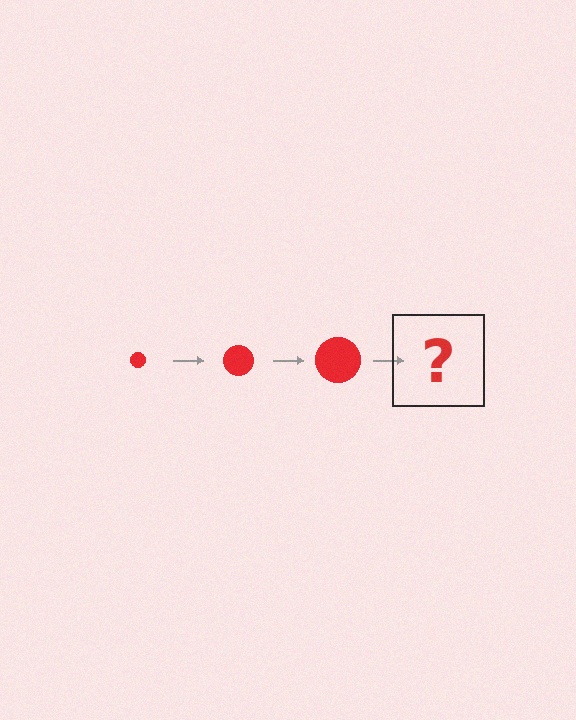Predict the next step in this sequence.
The next step is a red circle, larger than the previous one.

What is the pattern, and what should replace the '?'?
The pattern is that the circle gets progressively larger each step. The '?' should be a red circle, larger than the previous one.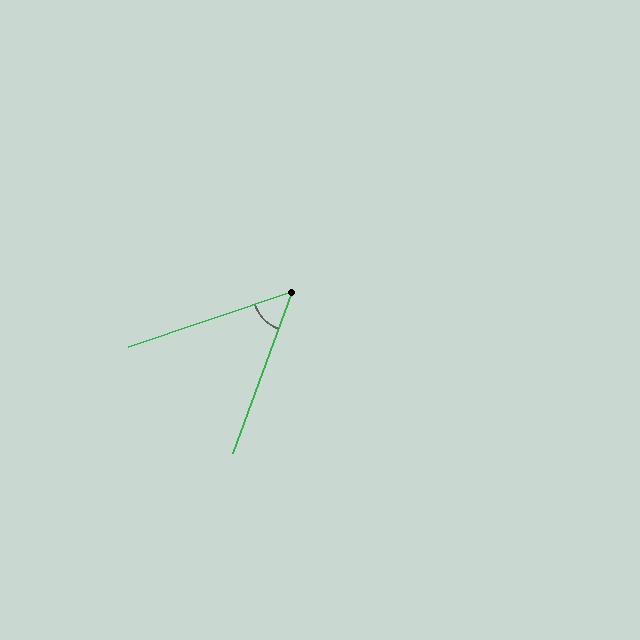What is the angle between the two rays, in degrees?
Approximately 51 degrees.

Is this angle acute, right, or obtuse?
It is acute.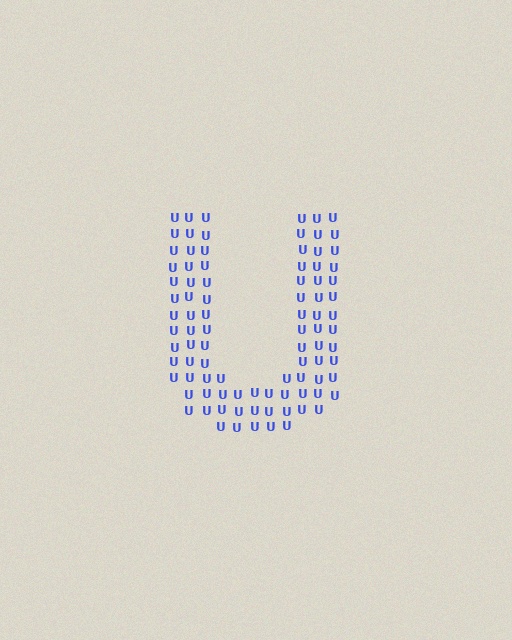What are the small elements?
The small elements are letter U's.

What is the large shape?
The large shape is the letter U.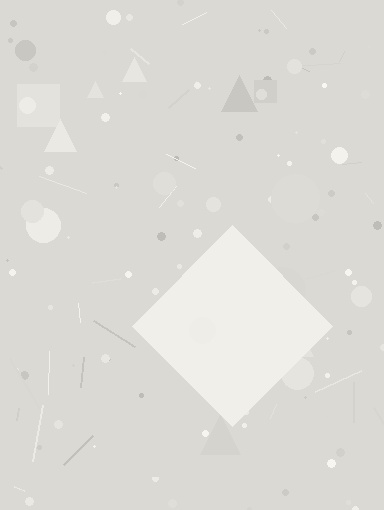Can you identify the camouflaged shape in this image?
The camouflaged shape is a diamond.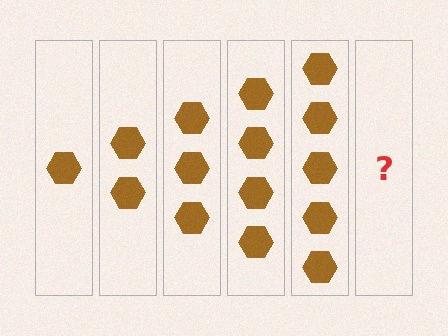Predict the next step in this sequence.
The next step is 6 hexagons.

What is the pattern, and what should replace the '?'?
The pattern is that each step adds one more hexagon. The '?' should be 6 hexagons.